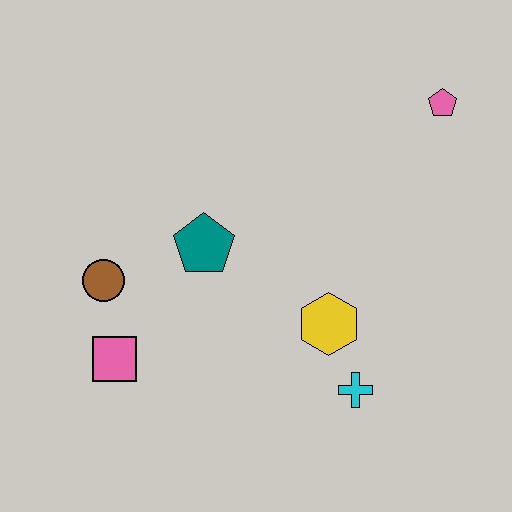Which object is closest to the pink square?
The brown circle is closest to the pink square.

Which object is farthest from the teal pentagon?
The pink pentagon is farthest from the teal pentagon.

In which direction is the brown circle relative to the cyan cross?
The brown circle is to the left of the cyan cross.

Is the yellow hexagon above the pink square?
Yes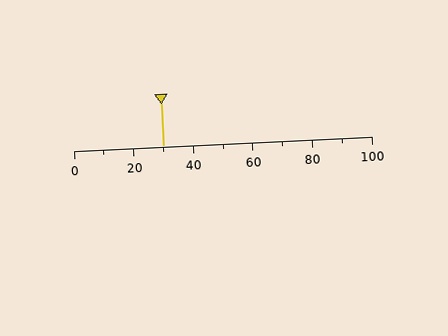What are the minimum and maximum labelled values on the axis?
The axis runs from 0 to 100.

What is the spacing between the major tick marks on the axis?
The major ticks are spaced 20 apart.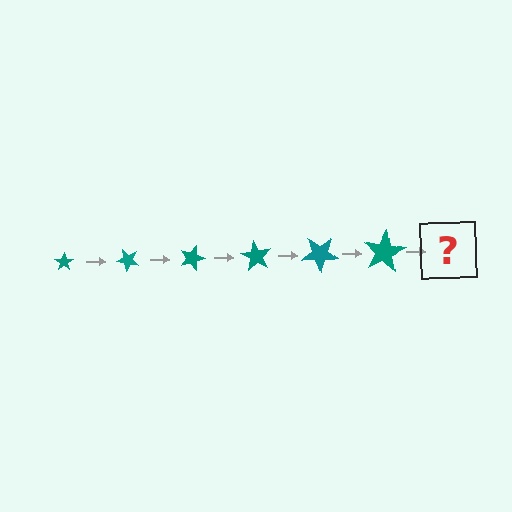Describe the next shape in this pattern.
It should be a star, larger than the previous one and rotated 270 degrees from the start.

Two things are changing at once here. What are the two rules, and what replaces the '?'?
The two rules are that the star grows larger each step and it rotates 45 degrees each step. The '?' should be a star, larger than the previous one and rotated 270 degrees from the start.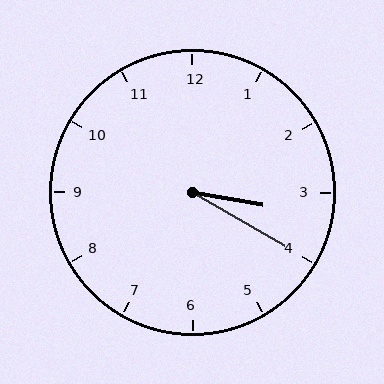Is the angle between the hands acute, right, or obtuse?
It is acute.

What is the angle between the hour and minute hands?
Approximately 20 degrees.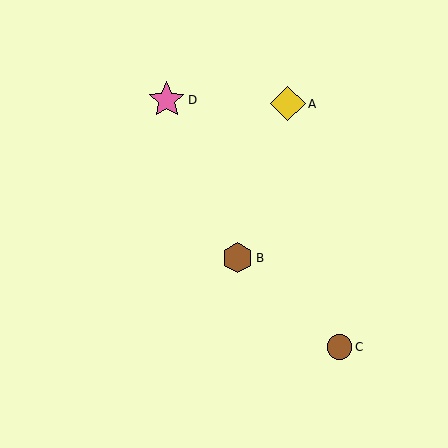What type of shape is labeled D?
Shape D is a pink star.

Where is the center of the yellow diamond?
The center of the yellow diamond is at (288, 104).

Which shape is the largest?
The pink star (labeled D) is the largest.